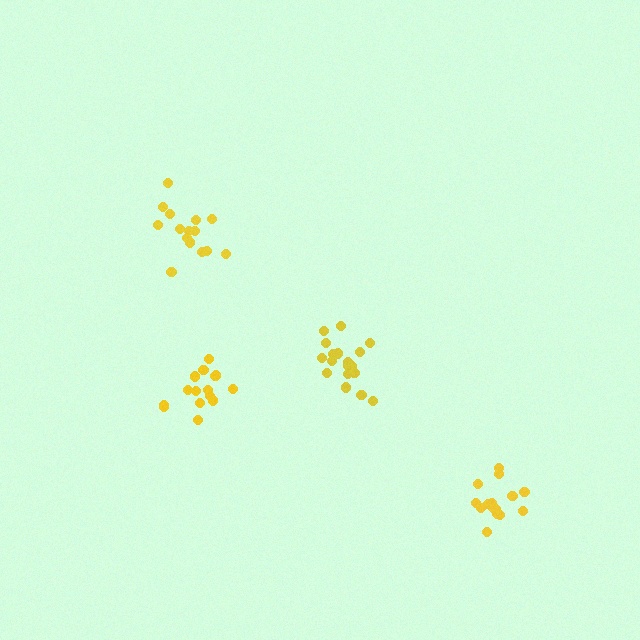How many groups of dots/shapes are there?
There are 4 groups.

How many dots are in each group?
Group 1: 15 dots, Group 2: 18 dots, Group 3: 16 dots, Group 4: 15 dots (64 total).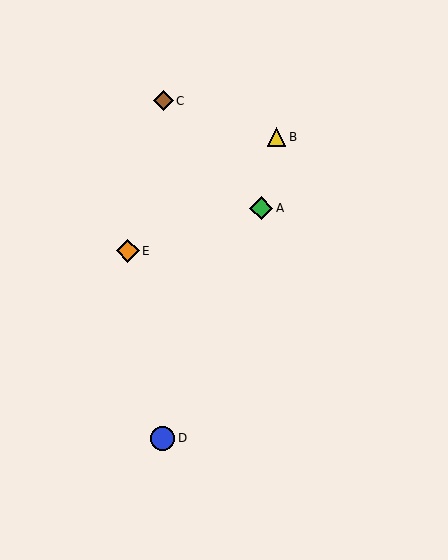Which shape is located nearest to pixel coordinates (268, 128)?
The yellow triangle (labeled B) at (276, 137) is nearest to that location.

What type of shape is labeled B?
Shape B is a yellow triangle.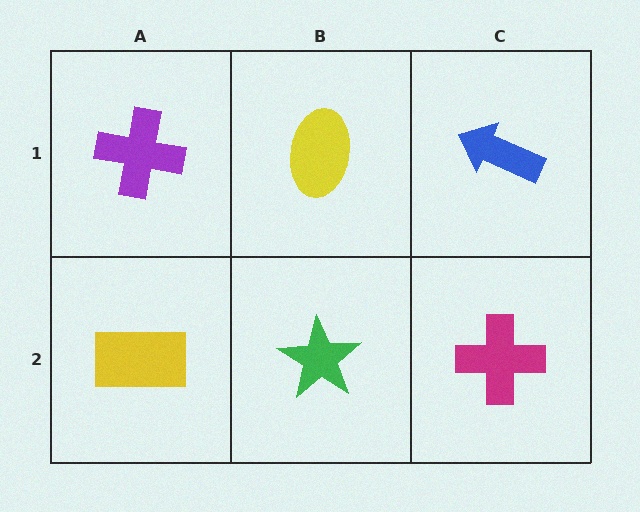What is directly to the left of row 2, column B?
A yellow rectangle.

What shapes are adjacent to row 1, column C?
A magenta cross (row 2, column C), a yellow ellipse (row 1, column B).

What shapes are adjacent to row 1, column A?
A yellow rectangle (row 2, column A), a yellow ellipse (row 1, column B).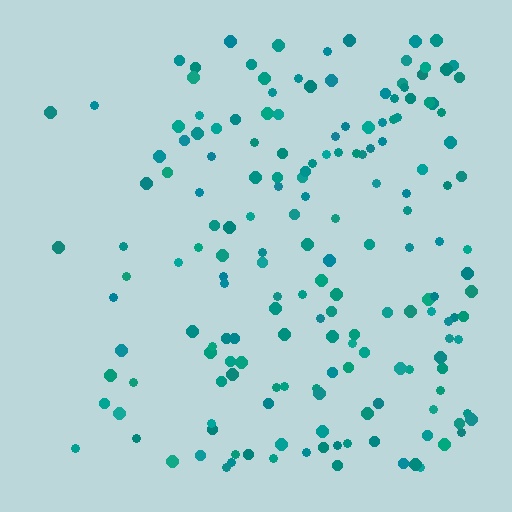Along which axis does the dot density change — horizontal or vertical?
Horizontal.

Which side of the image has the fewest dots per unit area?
The left.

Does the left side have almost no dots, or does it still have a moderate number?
Still a moderate number, just noticeably fewer than the right.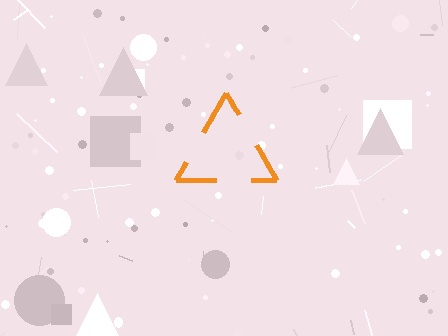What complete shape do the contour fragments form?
The contour fragments form a triangle.